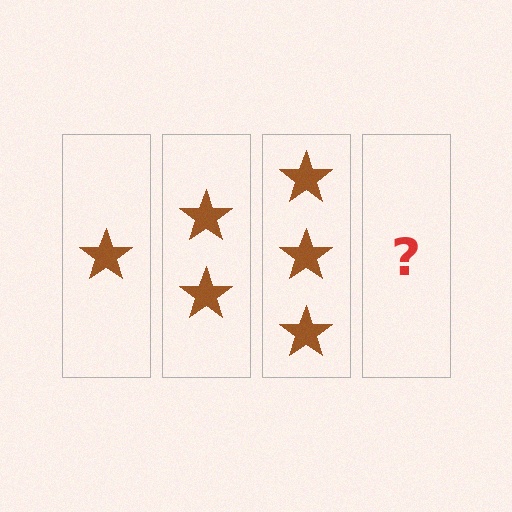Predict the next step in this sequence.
The next step is 4 stars.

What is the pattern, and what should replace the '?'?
The pattern is that each step adds one more star. The '?' should be 4 stars.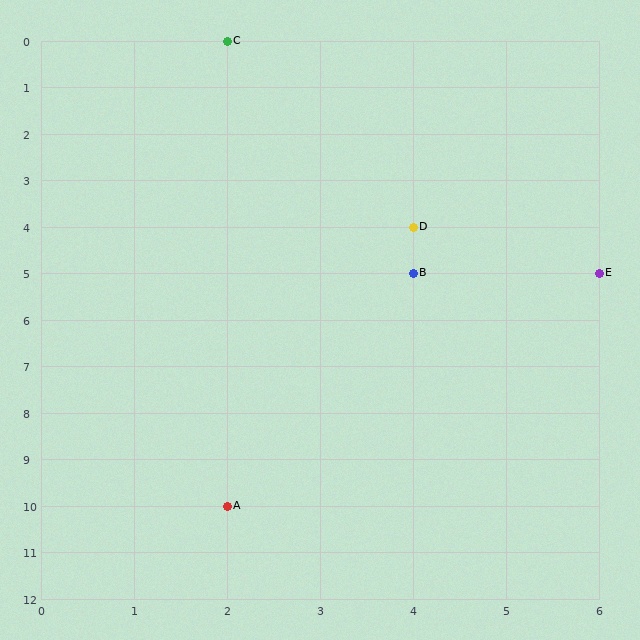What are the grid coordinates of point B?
Point B is at grid coordinates (4, 5).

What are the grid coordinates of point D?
Point D is at grid coordinates (4, 4).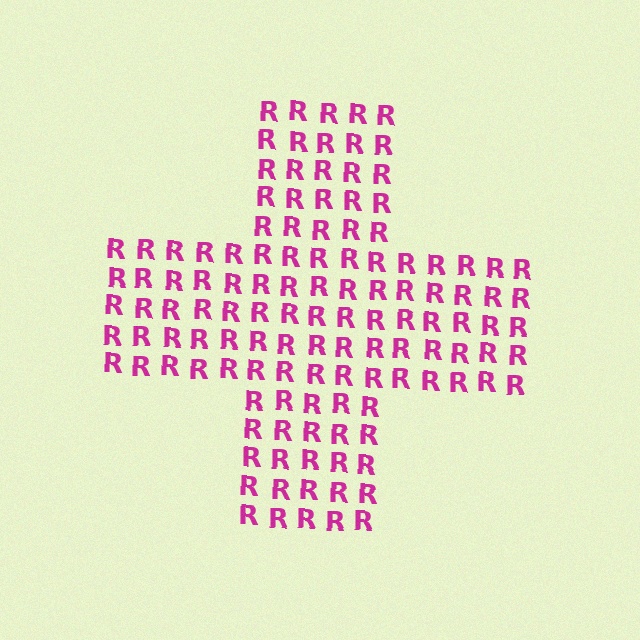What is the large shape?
The large shape is a cross.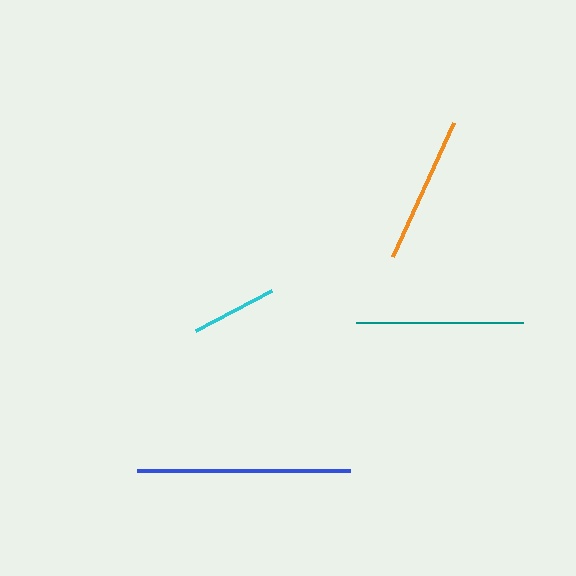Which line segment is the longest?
The blue line is the longest at approximately 213 pixels.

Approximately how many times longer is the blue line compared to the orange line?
The blue line is approximately 1.4 times the length of the orange line.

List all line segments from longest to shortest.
From longest to shortest: blue, teal, orange, cyan.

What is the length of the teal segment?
The teal segment is approximately 166 pixels long.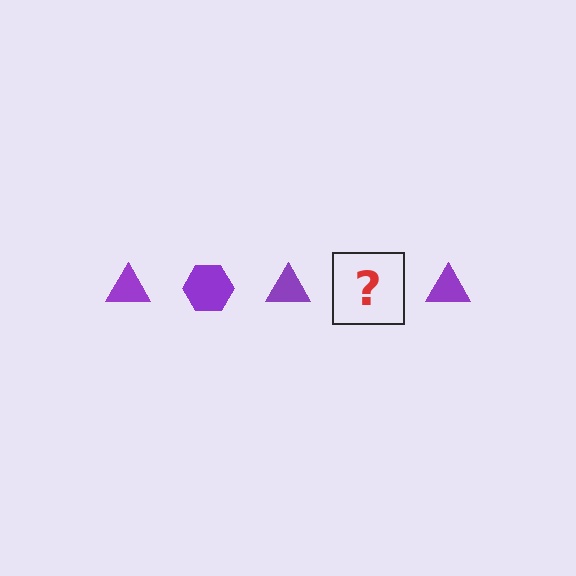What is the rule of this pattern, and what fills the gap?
The rule is that the pattern cycles through triangle, hexagon shapes in purple. The gap should be filled with a purple hexagon.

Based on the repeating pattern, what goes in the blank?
The blank should be a purple hexagon.